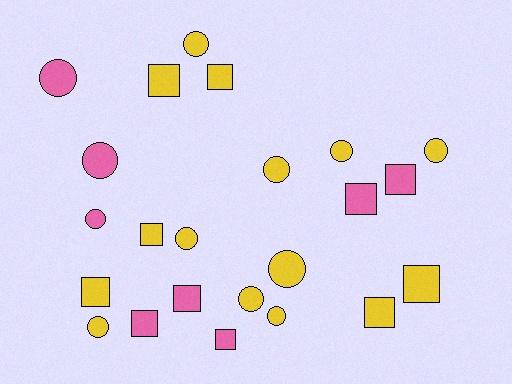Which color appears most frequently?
Yellow, with 15 objects.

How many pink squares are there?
There are 5 pink squares.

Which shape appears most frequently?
Circle, with 12 objects.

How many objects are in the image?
There are 23 objects.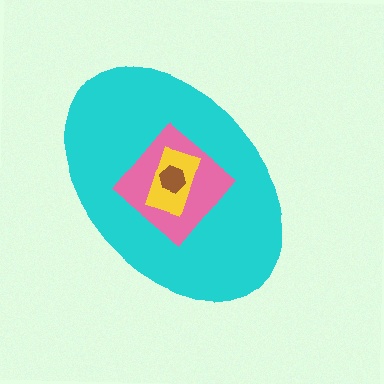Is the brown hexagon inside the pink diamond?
Yes.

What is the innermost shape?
The brown hexagon.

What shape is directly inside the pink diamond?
The yellow rectangle.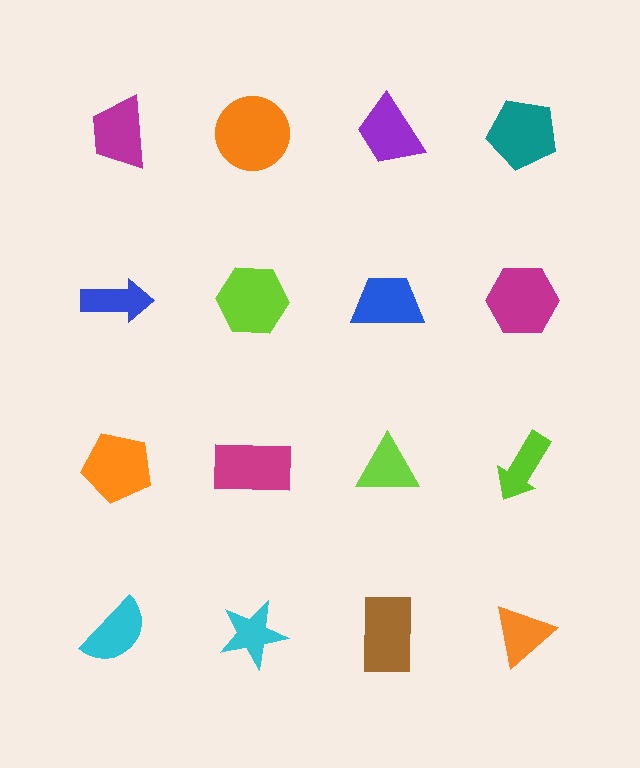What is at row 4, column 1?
A cyan semicircle.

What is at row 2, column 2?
A lime hexagon.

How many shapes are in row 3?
4 shapes.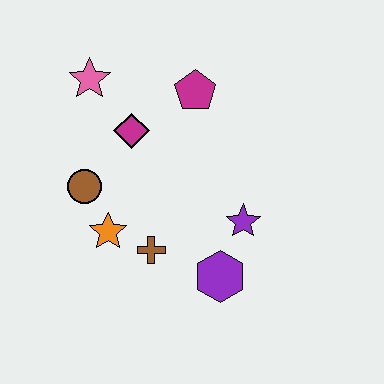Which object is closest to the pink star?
The magenta diamond is closest to the pink star.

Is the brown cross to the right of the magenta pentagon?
No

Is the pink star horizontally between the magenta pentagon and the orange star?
No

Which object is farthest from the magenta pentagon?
The purple hexagon is farthest from the magenta pentagon.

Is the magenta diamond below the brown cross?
No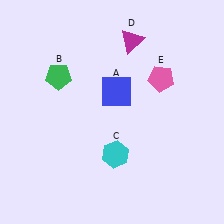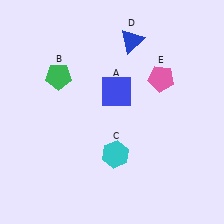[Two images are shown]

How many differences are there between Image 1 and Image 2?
There is 1 difference between the two images.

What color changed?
The triangle (D) changed from magenta in Image 1 to blue in Image 2.